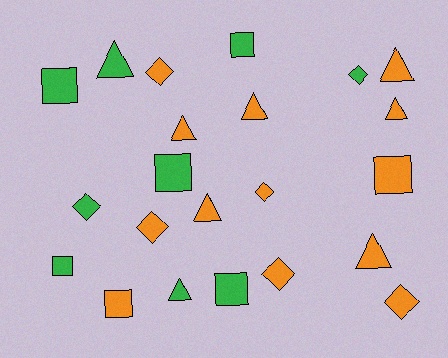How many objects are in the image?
There are 22 objects.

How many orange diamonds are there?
There are 5 orange diamonds.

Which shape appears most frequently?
Triangle, with 8 objects.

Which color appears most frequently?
Orange, with 13 objects.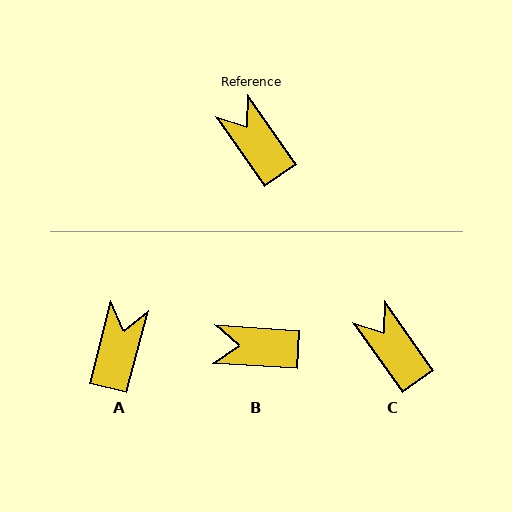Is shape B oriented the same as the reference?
No, it is off by about 51 degrees.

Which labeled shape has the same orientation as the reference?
C.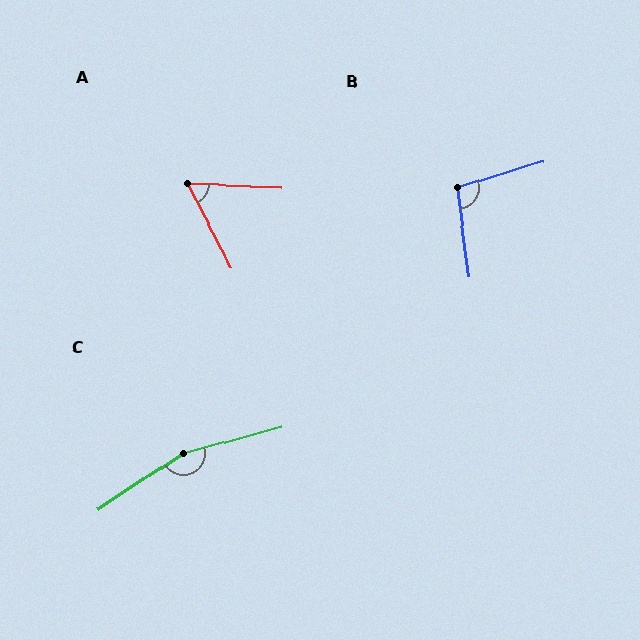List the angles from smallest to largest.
A (59°), B (100°), C (162°).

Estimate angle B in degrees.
Approximately 100 degrees.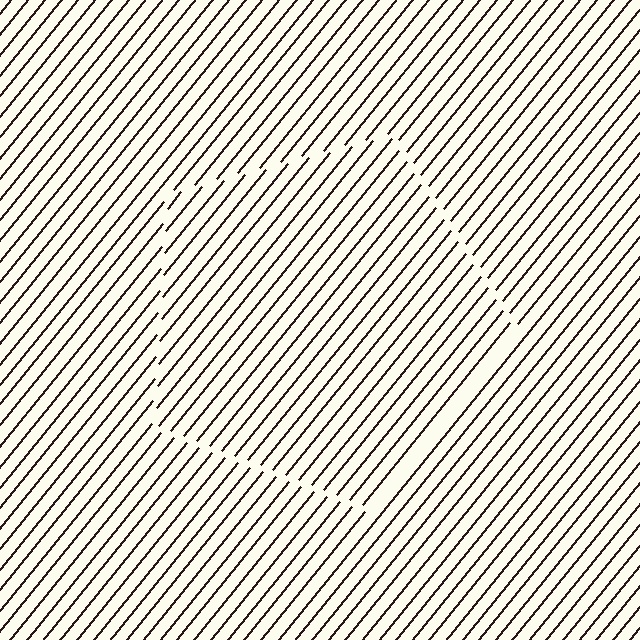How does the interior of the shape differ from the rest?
The interior of the shape contains the same grating, shifted by half a period — the contour is defined by the phase discontinuity where line-ends from the inner and outer gratings abut.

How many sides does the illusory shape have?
5 sides — the line-ends trace a pentagon.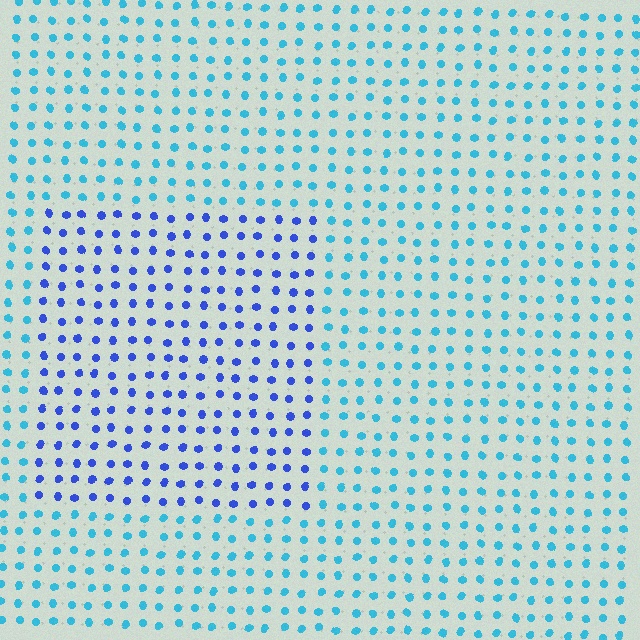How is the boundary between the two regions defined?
The boundary is defined purely by a slight shift in hue (about 39 degrees). Spacing, size, and orientation are identical on both sides.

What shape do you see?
I see a rectangle.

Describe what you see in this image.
The image is filled with small cyan elements in a uniform arrangement. A rectangle-shaped region is visible where the elements are tinted to a slightly different hue, forming a subtle color boundary.